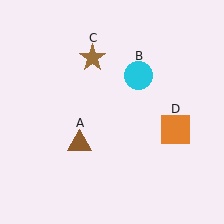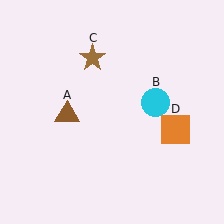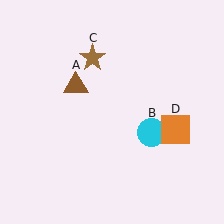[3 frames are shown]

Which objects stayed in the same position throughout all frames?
Brown star (object C) and orange square (object D) remained stationary.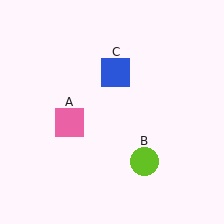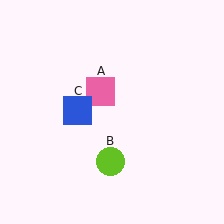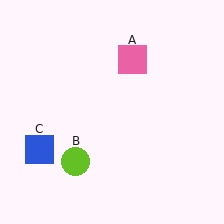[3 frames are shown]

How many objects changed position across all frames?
3 objects changed position: pink square (object A), lime circle (object B), blue square (object C).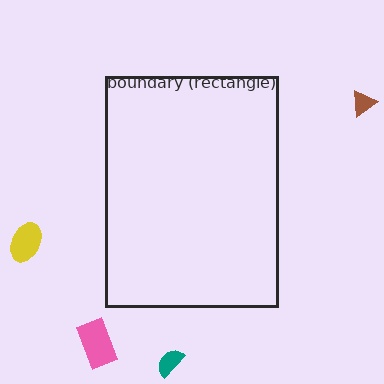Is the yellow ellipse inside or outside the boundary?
Outside.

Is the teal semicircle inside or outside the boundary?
Outside.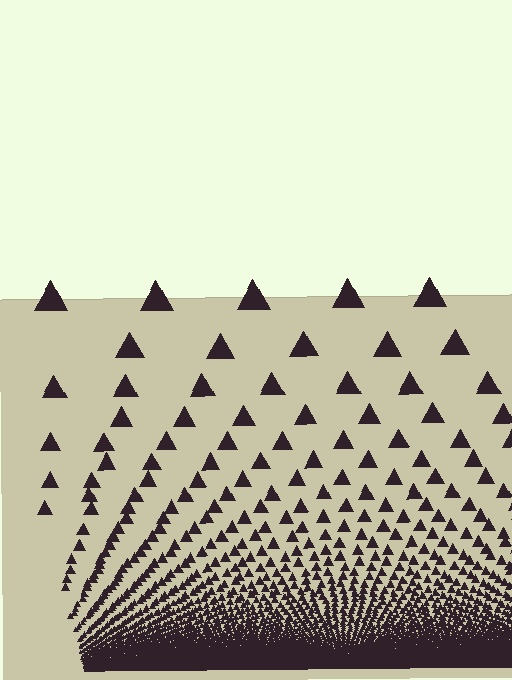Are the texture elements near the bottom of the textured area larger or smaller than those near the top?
Smaller. The gradient is inverted — elements near the bottom are smaller and denser.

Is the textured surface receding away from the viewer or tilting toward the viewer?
The surface appears to tilt toward the viewer. Texture elements get larger and sparser toward the top.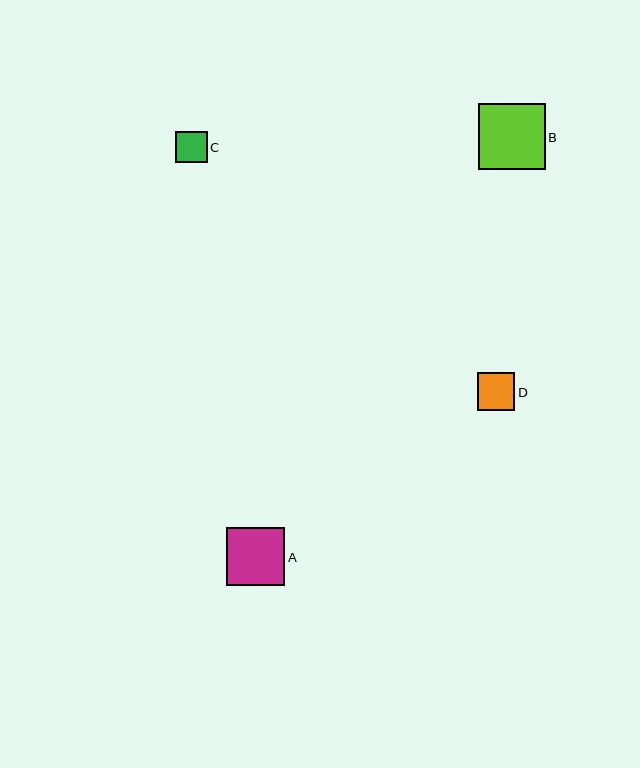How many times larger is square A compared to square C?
Square A is approximately 1.8 times the size of square C.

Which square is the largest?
Square B is the largest with a size of approximately 67 pixels.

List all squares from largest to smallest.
From largest to smallest: B, A, D, C.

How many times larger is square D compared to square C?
Square D is approximately 1.2 times the size of square C.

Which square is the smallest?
Square C is the smallest with a size of approximately 31 pixels.